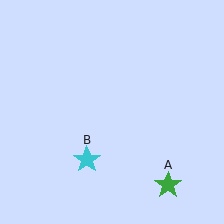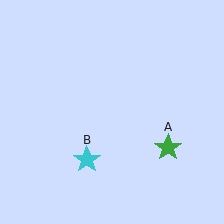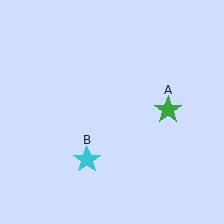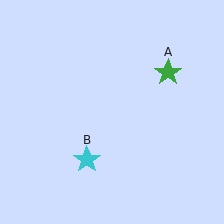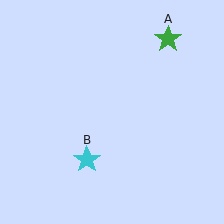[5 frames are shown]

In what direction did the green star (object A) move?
The green star (object A) moved up.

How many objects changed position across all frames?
1 object changed position: green star (object A).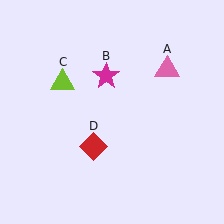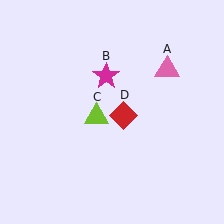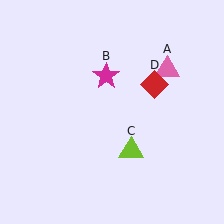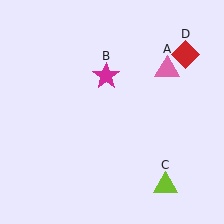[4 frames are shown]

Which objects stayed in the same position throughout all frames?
Pink triangle (object A) and magenta star (object B) remained stationary.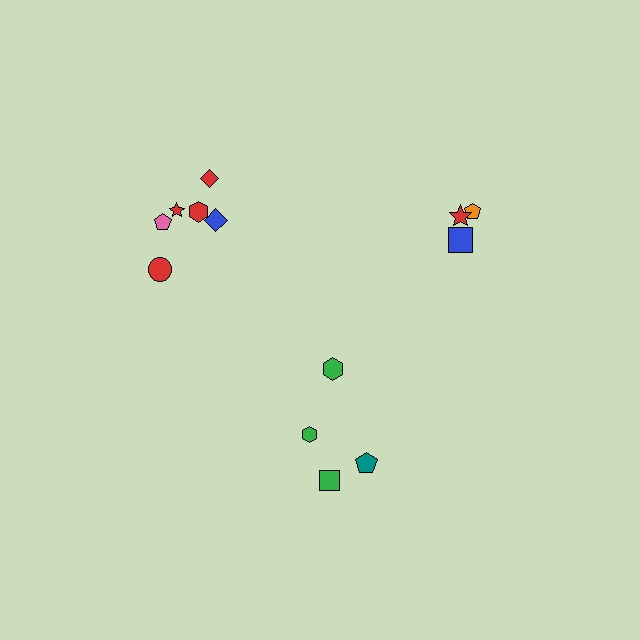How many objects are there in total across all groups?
There are 13 objects.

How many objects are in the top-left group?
There are 6 objects.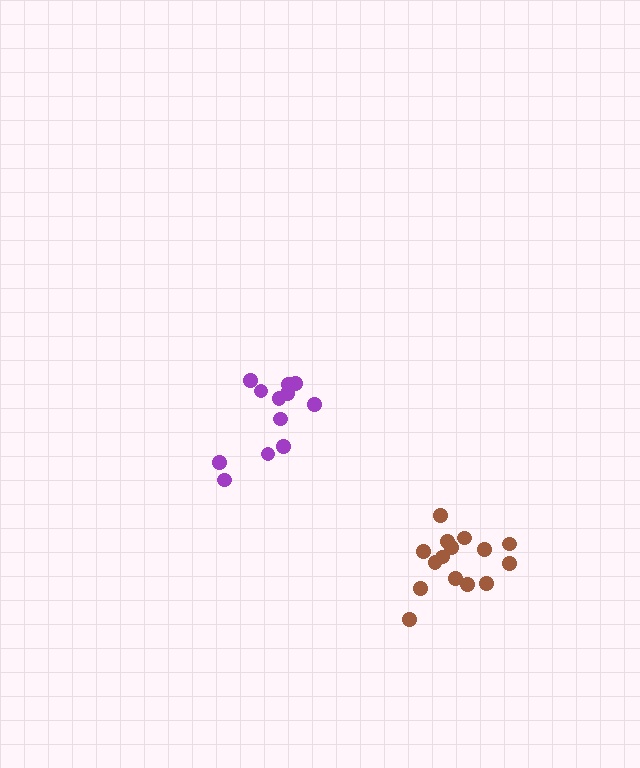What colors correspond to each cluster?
The clusters are colored: brown, purple.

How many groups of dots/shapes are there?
There are 2 groups.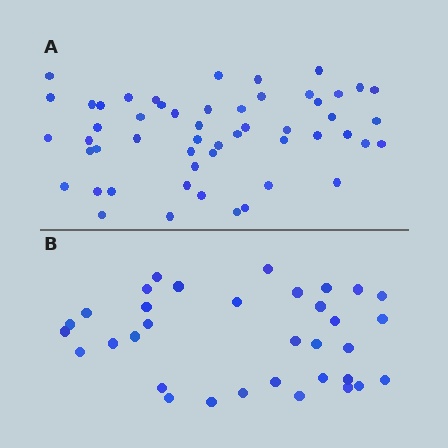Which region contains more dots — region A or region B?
Region A (the top region) has more dots.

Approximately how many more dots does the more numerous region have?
Region A has approximately 20 more dots than region B.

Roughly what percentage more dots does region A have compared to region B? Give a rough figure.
About 55% more.